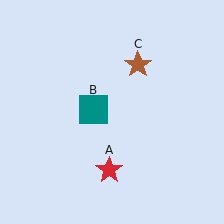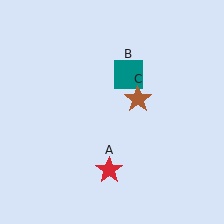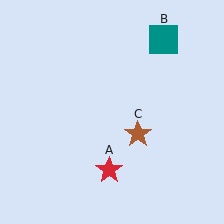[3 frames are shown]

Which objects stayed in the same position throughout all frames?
Red star (object A) remained stationary.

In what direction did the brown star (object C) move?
The brown star (object C) moved down.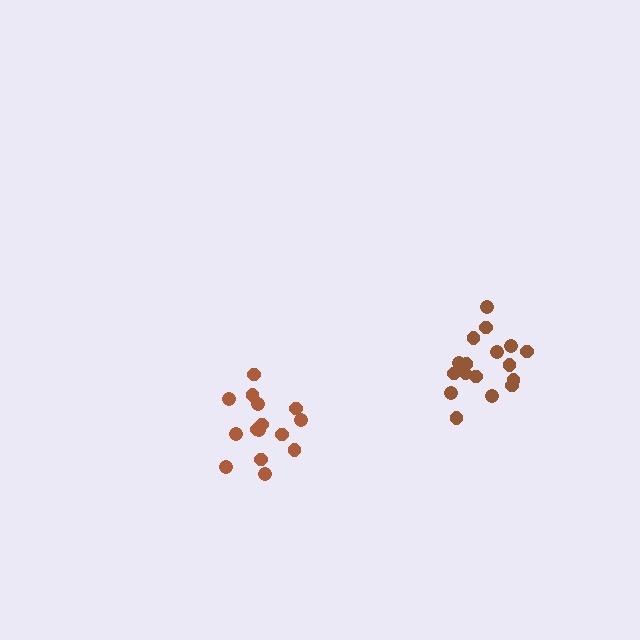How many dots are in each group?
Group 1: 17 dots, Group 2: 15 dots (32 total).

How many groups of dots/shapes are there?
There are 2 groups.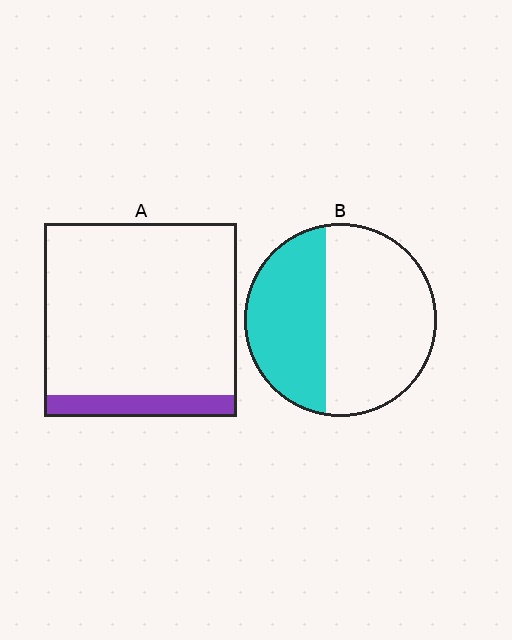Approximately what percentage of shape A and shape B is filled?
A is approximately 10% and B is approximately 40%.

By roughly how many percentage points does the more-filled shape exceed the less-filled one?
By roughly 30 percentage points (B over A).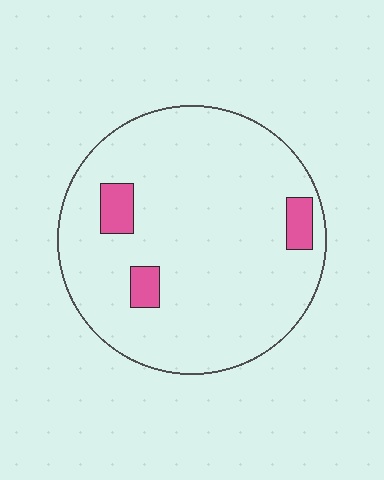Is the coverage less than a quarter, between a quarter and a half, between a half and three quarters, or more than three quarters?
Less than a quarter.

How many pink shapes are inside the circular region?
3.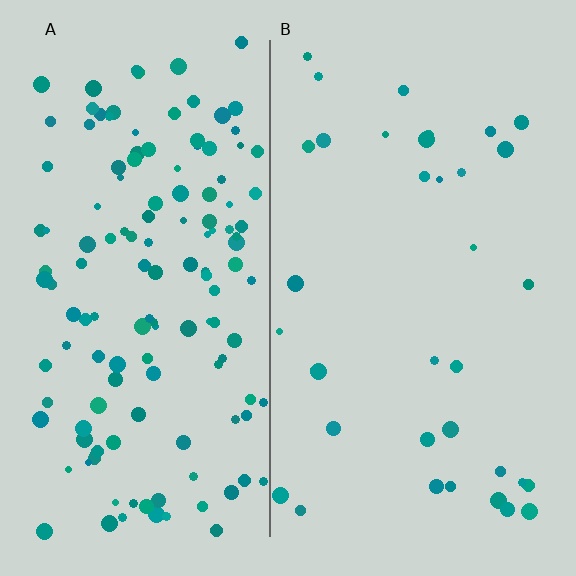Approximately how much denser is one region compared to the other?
Approximately 3.9× — region A over region B.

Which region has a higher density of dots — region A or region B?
A (the left).